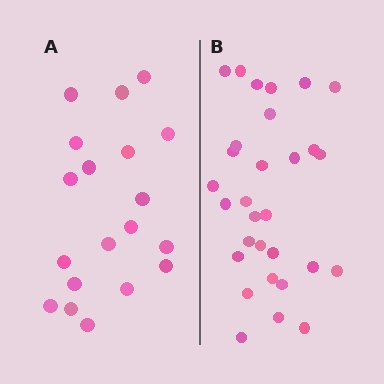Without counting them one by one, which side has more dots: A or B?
Region B (the right region) has more dots.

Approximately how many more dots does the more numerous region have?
Region B has roughly 12 or so more dots than region A.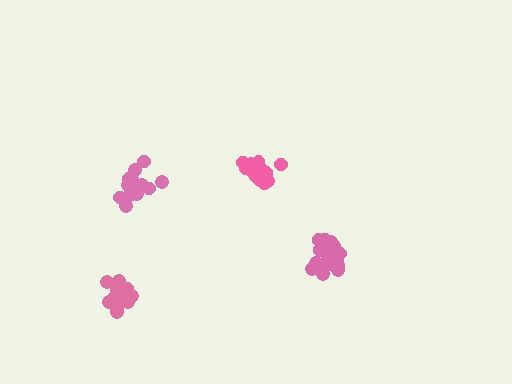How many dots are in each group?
Group 1: 17 dots, Group 2: 15 dots, Group 3: 19 dots, Group 4: 18 dots (69 total).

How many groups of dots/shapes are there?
There are 4 groups.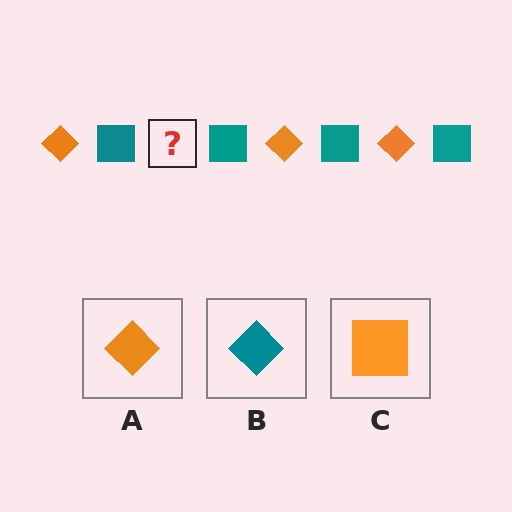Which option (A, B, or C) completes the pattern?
A.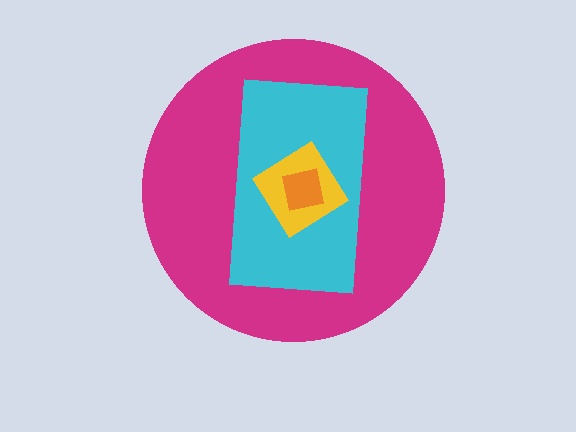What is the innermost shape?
The orange square.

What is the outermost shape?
The magenta circle.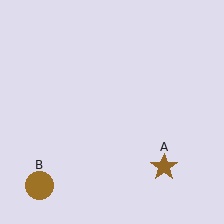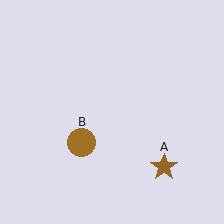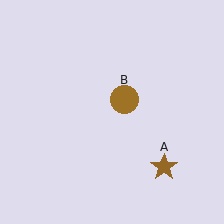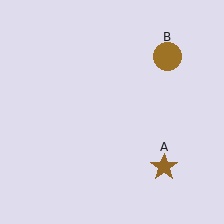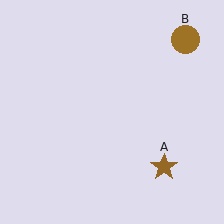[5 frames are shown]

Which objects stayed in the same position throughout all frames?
Brown star (object A) remained stationary.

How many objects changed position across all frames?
1 object changed position: brown circle (object B).